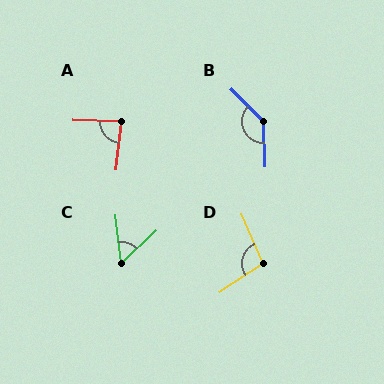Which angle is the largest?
B, at approximately 137 degrees.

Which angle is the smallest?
C, at approximately 54 degrees.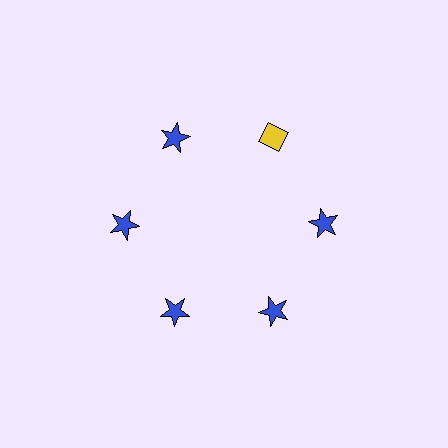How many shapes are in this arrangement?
There are 6 shapes arranged in a ring pattern.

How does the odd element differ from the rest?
It differs in both color (yellow instead of blue) and shape (diamond instead of star).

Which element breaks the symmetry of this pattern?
The yellow diamond at roughly the 1 o'clock position breaks the symmetry. All other shapes are blue stars.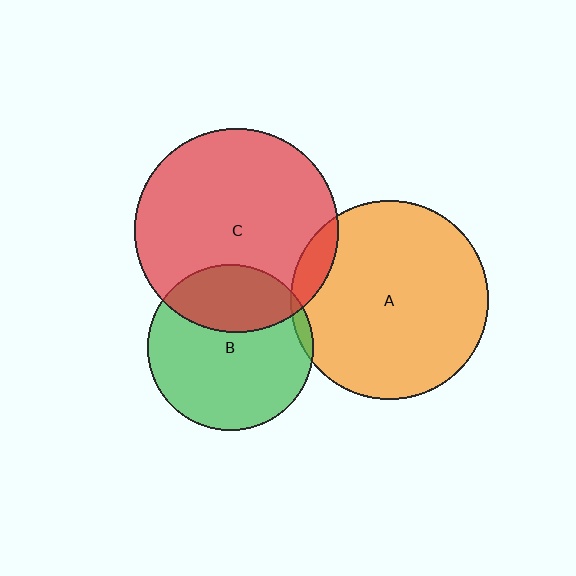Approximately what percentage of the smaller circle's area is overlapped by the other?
Approximately 5%.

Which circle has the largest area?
Circle C (red).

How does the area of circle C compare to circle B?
Approximately 1.5 times.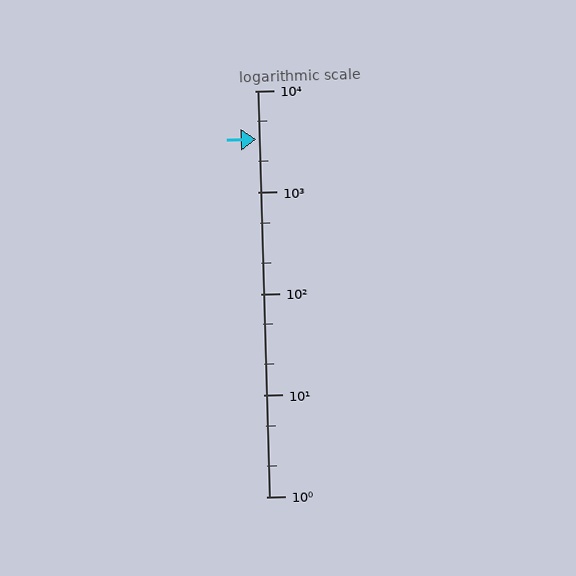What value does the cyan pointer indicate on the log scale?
The pointer indicates approximately 3300.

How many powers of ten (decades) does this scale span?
The scale spans 4 decades, from 1 to 10000.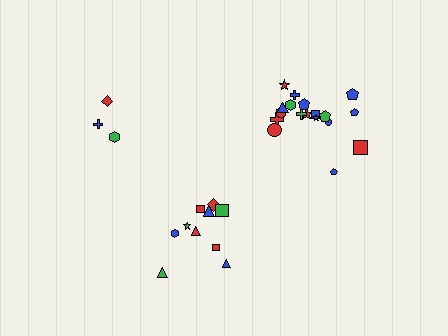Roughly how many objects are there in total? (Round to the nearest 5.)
Roughly 30 objects in total.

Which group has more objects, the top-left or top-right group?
The top-right group.